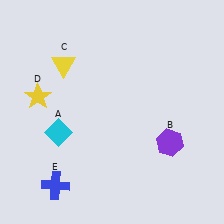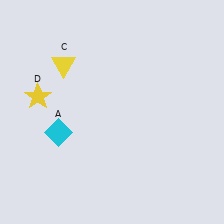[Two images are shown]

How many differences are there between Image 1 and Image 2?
There are 2 differences between the two images.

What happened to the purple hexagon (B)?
The purple hexagon (B) was removed in Image 2. It was in the bottom-right area of Image 1.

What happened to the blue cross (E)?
The blue cross (E) was removed in Image 2. It was in the bottom-left area of Image 1.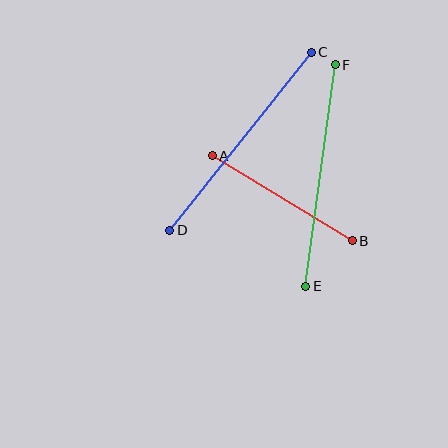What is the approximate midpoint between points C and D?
The midpoint is at approximately (241, 141) pixels.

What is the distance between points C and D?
The distance is approximately 228 pixels.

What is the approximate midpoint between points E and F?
The midpoint is at approximately (320, 176) pixels.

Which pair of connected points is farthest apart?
Points C and D are farthest apart.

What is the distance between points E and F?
The distance is approximately 224 pixels.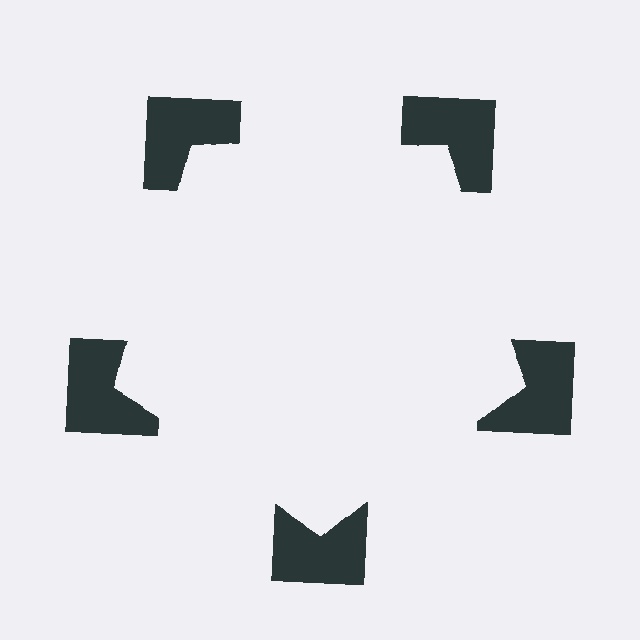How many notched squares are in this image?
There are 5 — one at each vertex of the illusory pentagon.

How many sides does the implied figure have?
5 sides.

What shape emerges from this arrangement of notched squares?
An illusory pentagon — its edges are inferred from the aligned wedge cuts in the notched squares, not physically drawn.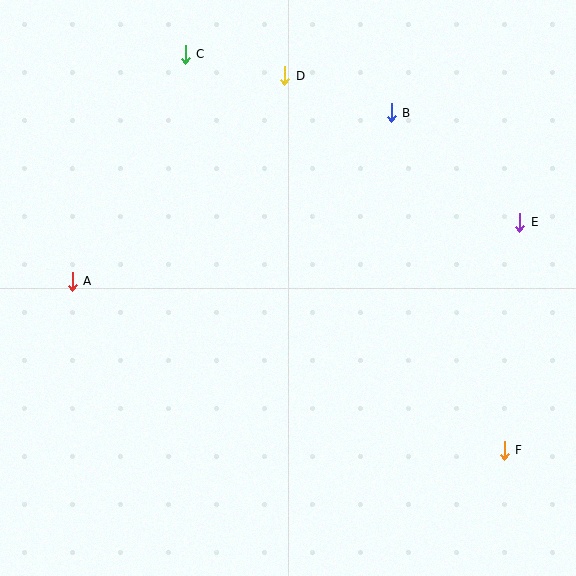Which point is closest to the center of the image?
Point B at (391, 113) is closest to the center.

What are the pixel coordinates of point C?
Point C is at (185, 54).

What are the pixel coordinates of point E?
Point E is at (520, 222).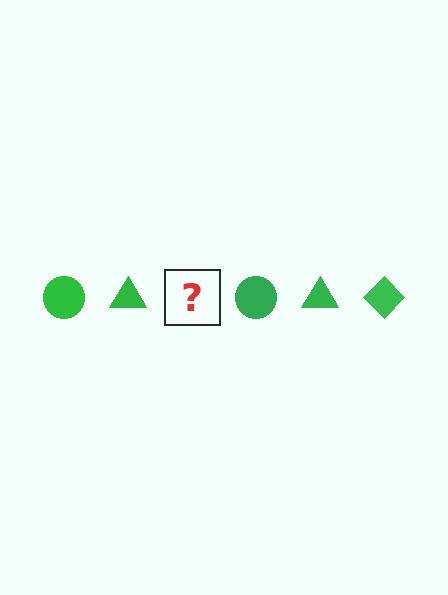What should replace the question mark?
The question mark should be replaced with a green diamond.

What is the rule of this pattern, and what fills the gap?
The rule is that the pattern cycles through circle, triangle, diamond shapes in green. The gap should be filled with a green diamond.